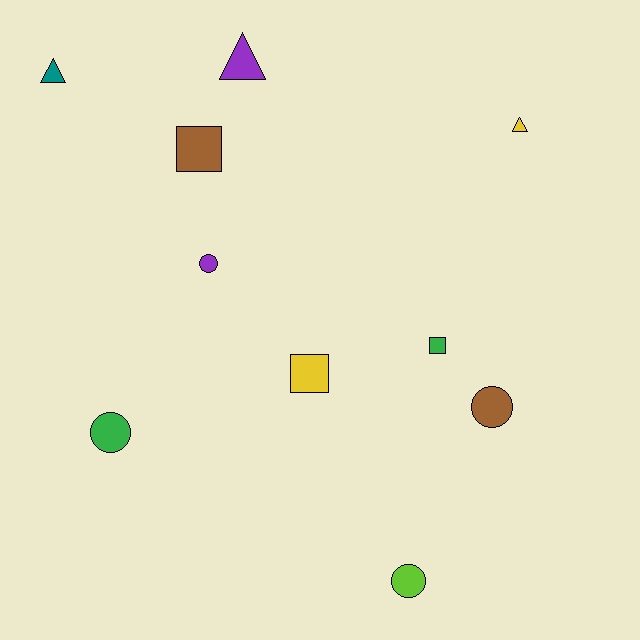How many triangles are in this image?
There are 3 triangles.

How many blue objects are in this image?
There are no blue objects.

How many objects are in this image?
There are 10 objects.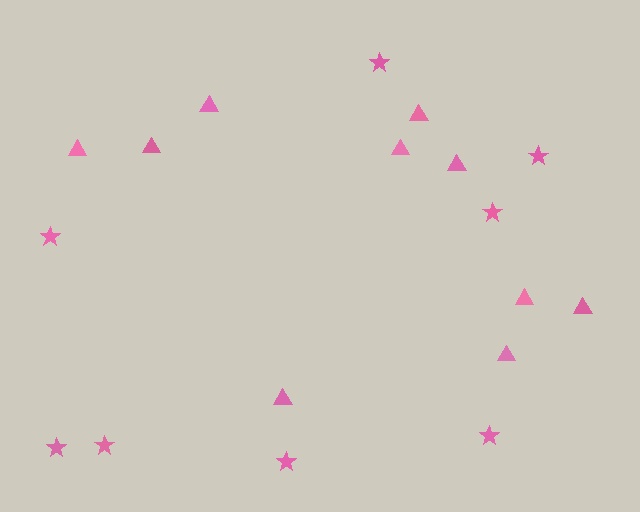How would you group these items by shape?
There are 2 groups: one group of triangles (10) and one group of stars (8).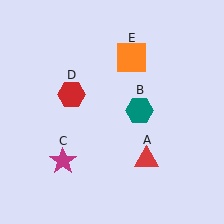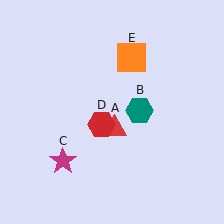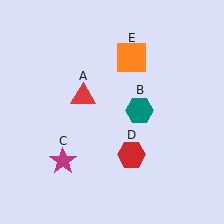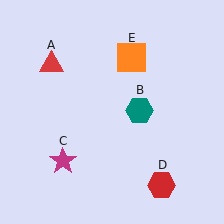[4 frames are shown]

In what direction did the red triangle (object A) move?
The red triangle (object A) moved up and to the left.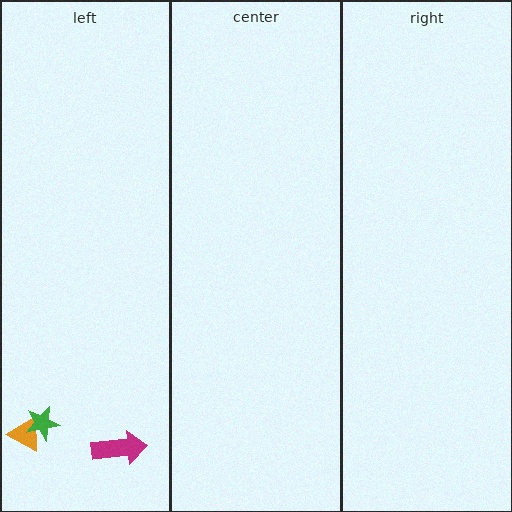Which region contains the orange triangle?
The left region.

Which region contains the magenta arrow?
The left region.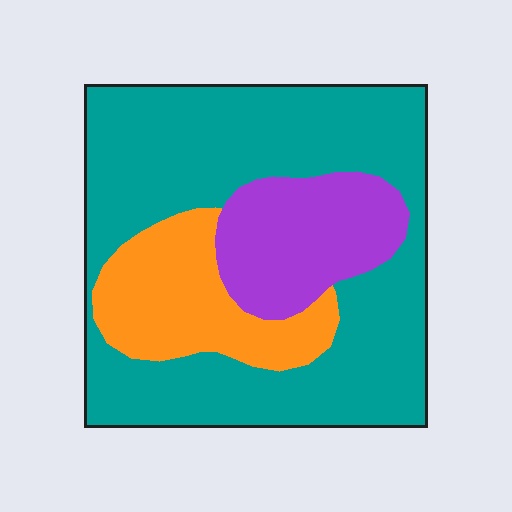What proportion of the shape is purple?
Purple takes up about one sixth (1/6) of the shape.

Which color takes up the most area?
Teal, at roughly 65%.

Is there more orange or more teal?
Teal.